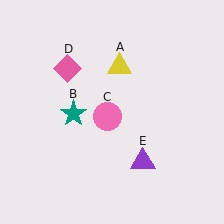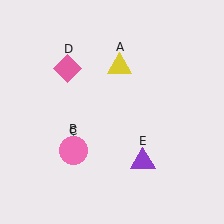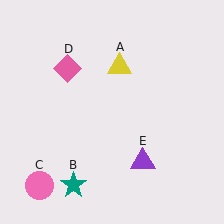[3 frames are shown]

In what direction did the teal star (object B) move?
The teal star (object B) moved down.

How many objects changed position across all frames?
2 objects changed position: teal star (object B), pink circle (object C).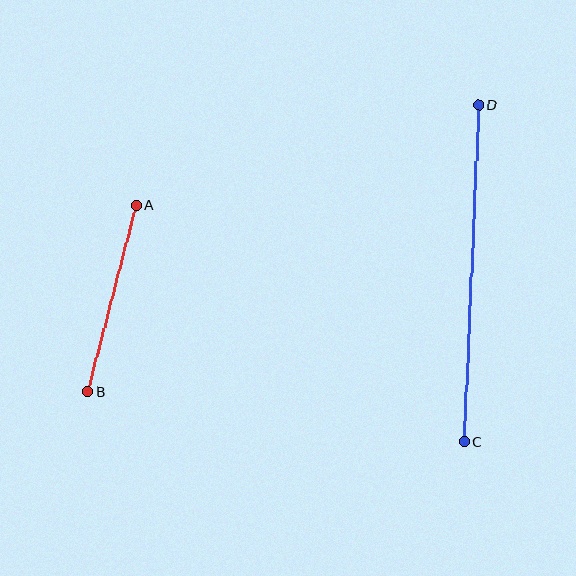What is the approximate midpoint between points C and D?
The midpoint is at approximately (471, 273) pixels.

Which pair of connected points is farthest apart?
Points C and D are farthest apart.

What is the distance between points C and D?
The distance is approximately 337 pixels.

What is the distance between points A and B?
The distance is approximately 193 pixels.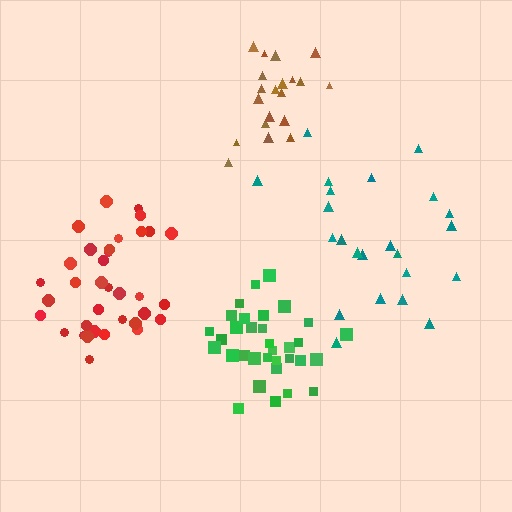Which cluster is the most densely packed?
Green.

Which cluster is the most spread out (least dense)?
Teal.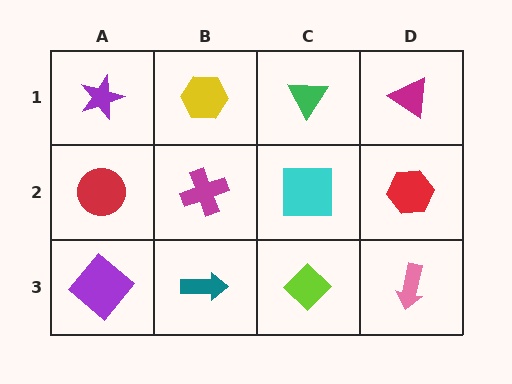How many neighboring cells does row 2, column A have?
3.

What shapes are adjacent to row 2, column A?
A purple star (row 1, column A), a purple diamond (row 3, column A), a magenta cross (row 2, column B).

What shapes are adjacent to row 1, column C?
A cyan square (row 2, column C), a yellow hexagon (row 1, column B), a magenta triangle (row 1, column D).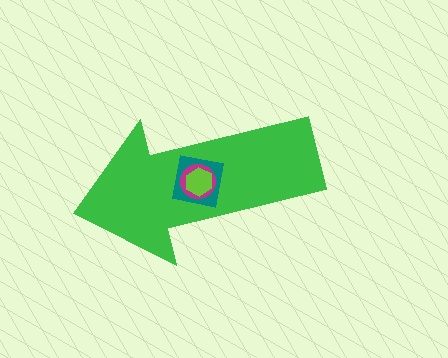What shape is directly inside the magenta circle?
The lime hexagon.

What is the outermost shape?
The green arrow.